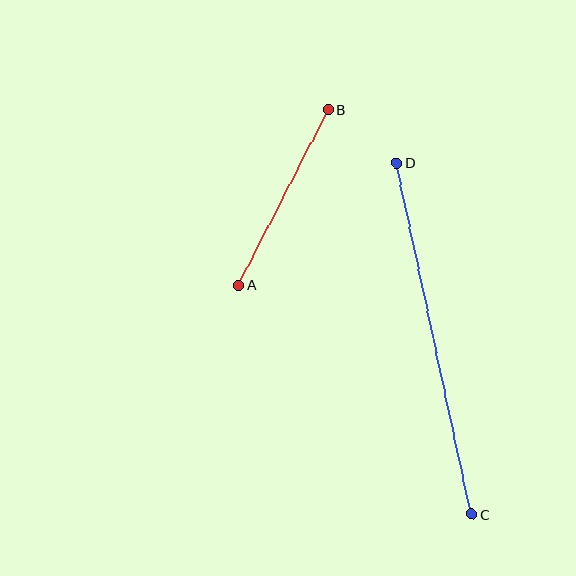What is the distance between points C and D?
The distance is approximately 359 pixels.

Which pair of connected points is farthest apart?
Points C and D are farthest apart.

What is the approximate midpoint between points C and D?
The midpoint is at approximately (434, 339) pixels.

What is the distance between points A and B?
The distance is approximately 197 pixels.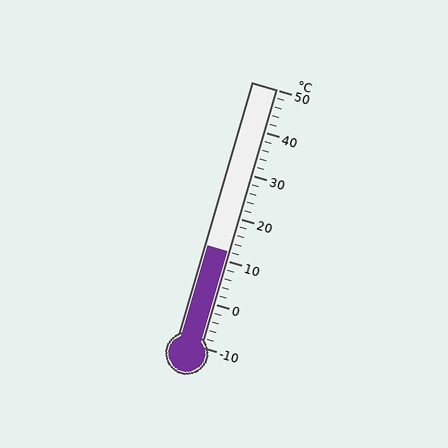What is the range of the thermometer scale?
The thermometer scale ranges from -10°C to 50°C.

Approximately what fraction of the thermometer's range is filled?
The thermometer is filled to approximately 35% of its range.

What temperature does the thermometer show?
The thermometer shows approximately 12°C.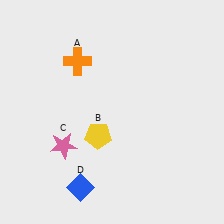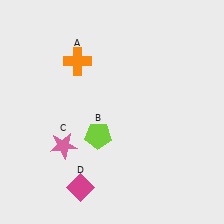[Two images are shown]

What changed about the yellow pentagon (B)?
In Image 1, B is yellow. In Image 2, it changed to lime.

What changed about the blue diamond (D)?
In Image 1, D is blue. In Image 2, it changed to magenta.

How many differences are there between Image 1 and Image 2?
There are 2 differences between the two images.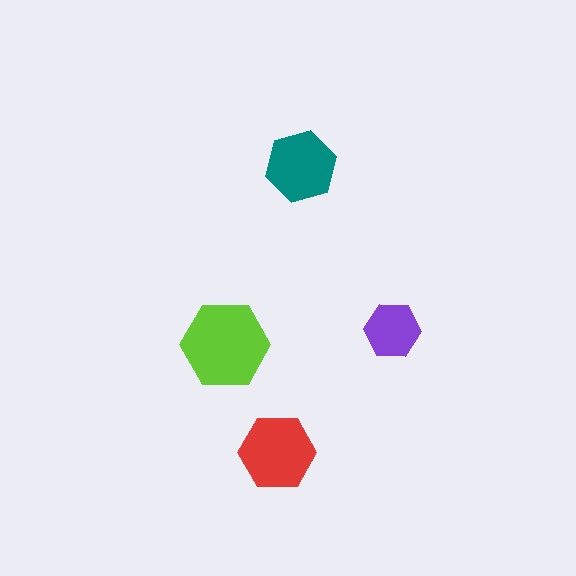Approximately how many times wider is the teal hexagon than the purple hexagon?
About 1.5 times wider.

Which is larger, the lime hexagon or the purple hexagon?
The lime one.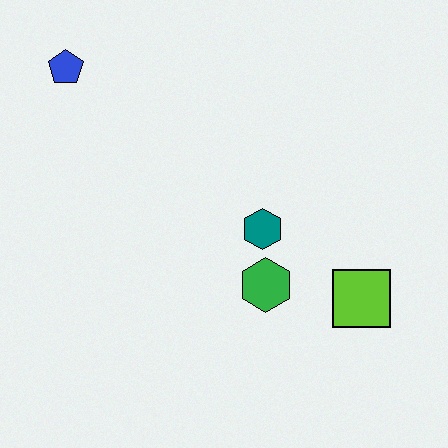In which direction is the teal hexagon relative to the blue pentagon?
The teal hexagon is to the right of the blue pentagon.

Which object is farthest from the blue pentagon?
The lime square is farthest from the blue pentagon.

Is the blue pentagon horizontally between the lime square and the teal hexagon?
No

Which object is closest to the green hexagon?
The teal hexagon is closest to the green hexagon.